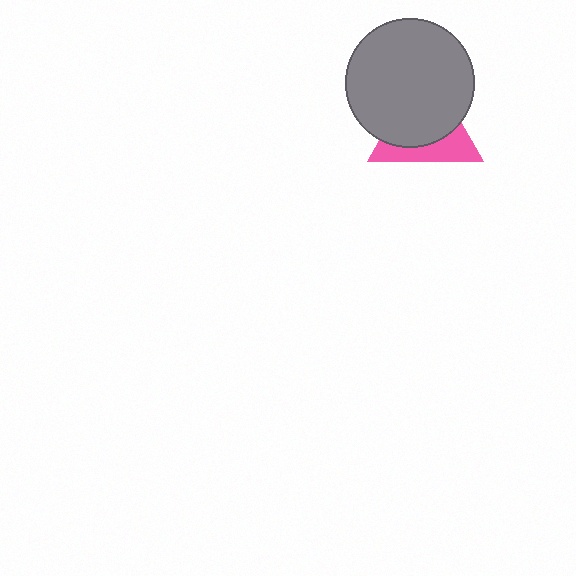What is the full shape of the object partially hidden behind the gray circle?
The partially hidden object is a pink triangle.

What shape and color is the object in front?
The object in front is a gray circle.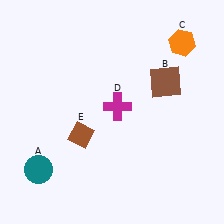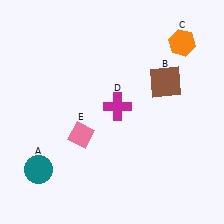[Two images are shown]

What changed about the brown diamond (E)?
In Image 1, E is brown. In Image 2, it changed to pink.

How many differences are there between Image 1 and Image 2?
There is 1 difference between the two images.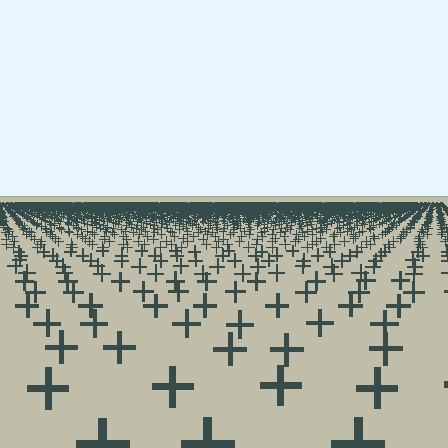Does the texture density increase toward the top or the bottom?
Density increases toward the top.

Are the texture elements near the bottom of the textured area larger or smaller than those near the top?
Larger. Near the bottom, elements are closer to the viewer and appear at a bigger on-screen size.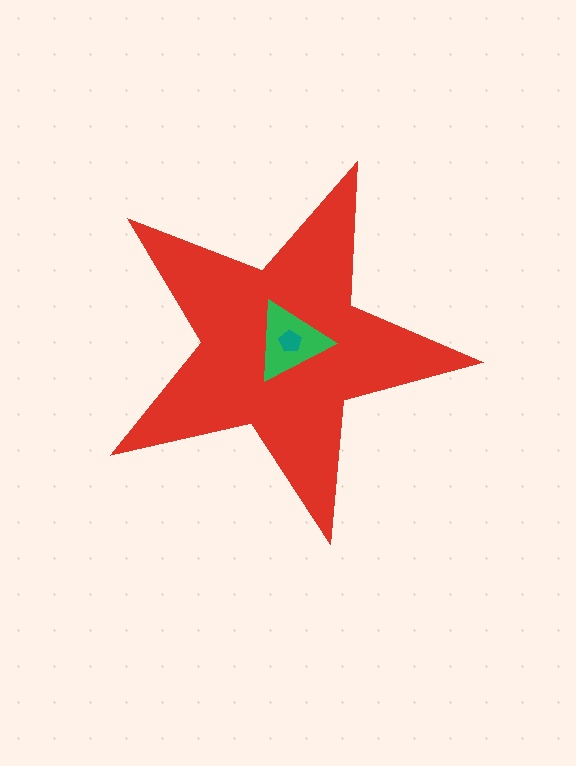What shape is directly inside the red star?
The green triangle.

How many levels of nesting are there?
3.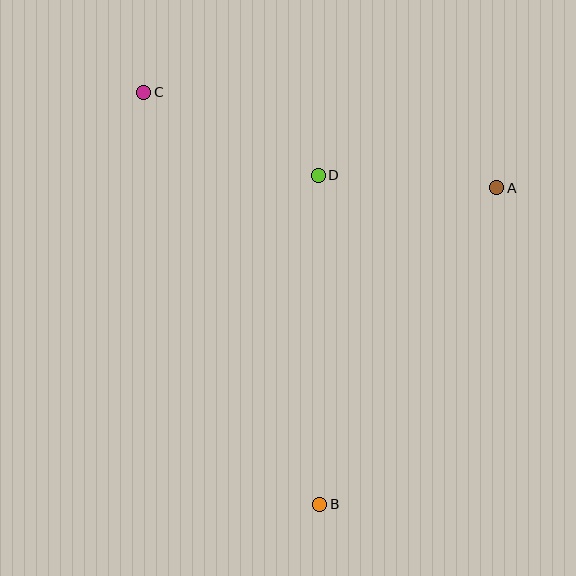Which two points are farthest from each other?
Points B and C are farthest from each other.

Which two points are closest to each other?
Points A and D are closest to each other.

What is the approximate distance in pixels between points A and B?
The distance between A and B is approximately 362 pixels.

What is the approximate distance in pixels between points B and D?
The distance between B and D is approximately 329 pixels.